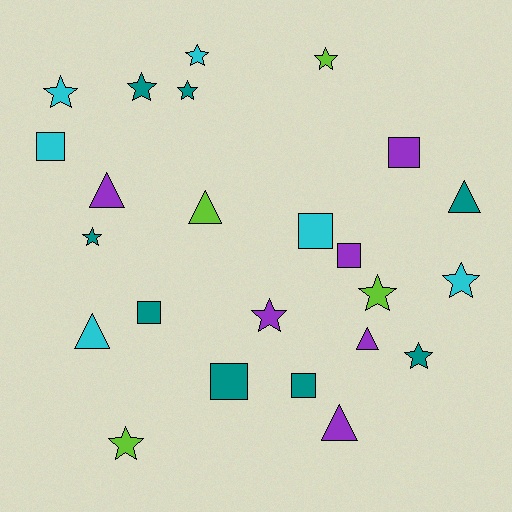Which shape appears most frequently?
Star, with 11 objects.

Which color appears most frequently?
Teal, with 8 objects.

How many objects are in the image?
There are 24 objects.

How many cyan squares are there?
There are 2 cyan squares.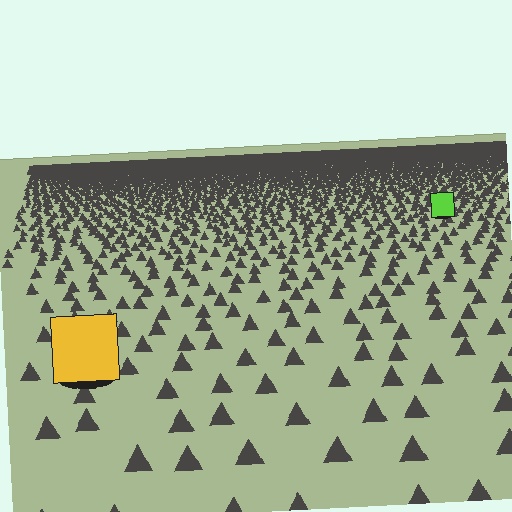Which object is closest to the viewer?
The yellow square is closest. The texture marks near it are larger and more spread out.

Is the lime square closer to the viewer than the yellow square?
No. The yellow square is closer — you can tell from the texture gradient: the ground texture is coarser near it.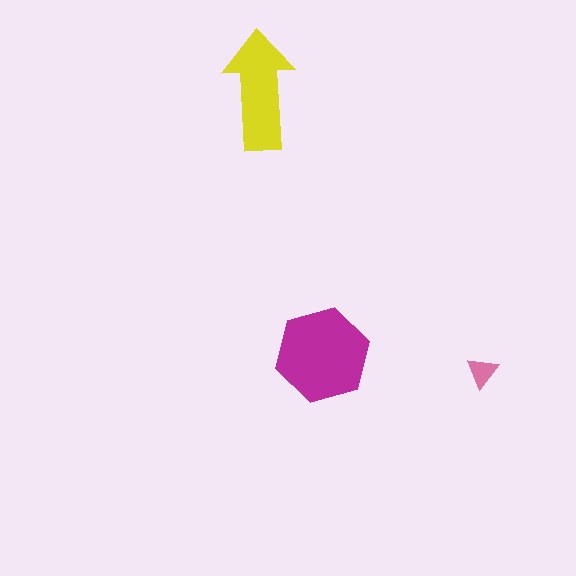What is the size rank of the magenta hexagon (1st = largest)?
1st.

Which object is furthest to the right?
The pink triangle is rightmost.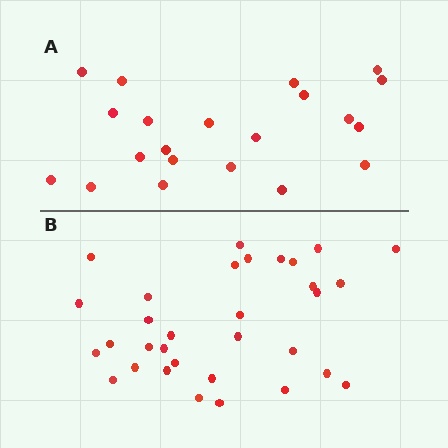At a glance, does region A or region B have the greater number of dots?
Region B (the bottom region) has more dots.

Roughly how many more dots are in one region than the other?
Region B has roughly 12 or so more dots than region A.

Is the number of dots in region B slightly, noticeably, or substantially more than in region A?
Region B has substantially more. The ratio is roughly 1.5 to 1.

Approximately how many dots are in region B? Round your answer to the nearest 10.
About 30 dots. (The exact count is 32, which rounds to 30.)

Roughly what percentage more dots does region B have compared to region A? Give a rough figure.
About 50% more.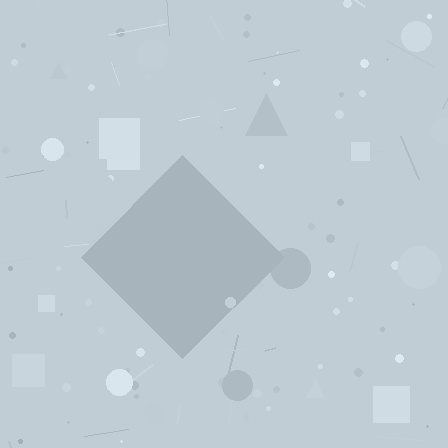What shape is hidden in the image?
A diamond is hidden in the image.